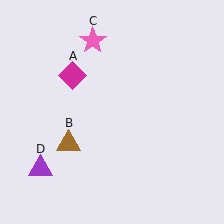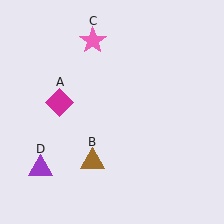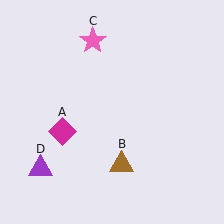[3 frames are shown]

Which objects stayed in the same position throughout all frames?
Pink star (object C) and purple triangle (object D) remained stationary.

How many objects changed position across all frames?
2 objects changed position: magenta diamond (object A), brown triangle (object B).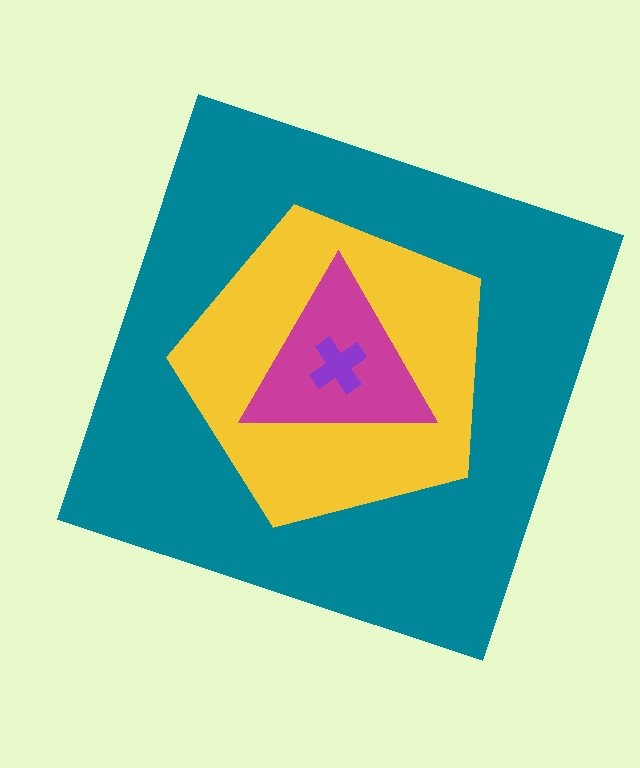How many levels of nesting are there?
4.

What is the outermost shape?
The teal square.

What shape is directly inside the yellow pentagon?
The magenta triangle.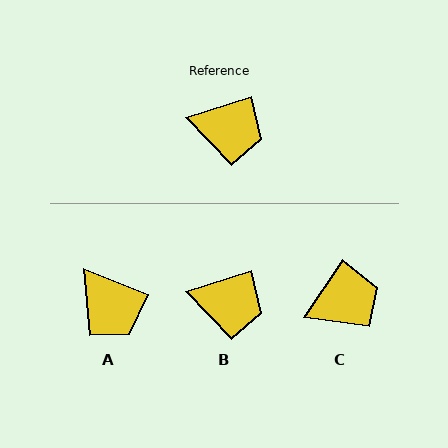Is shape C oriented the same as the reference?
No, it is off by about 39 degrees.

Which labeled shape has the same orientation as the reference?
B.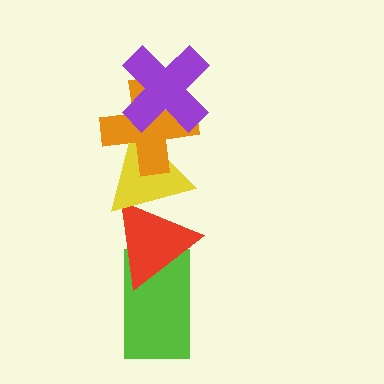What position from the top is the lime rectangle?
The lime rectangle is 5th from the top.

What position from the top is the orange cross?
The orange cross is 2nd from the top.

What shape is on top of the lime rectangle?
The red triangle is on top of the lime rectangle.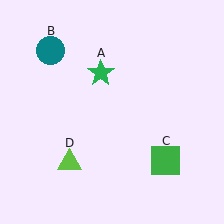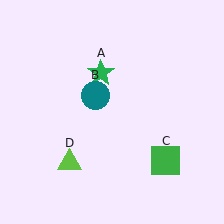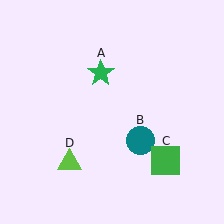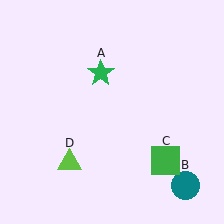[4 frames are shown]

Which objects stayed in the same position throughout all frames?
Green star (object A) and green square (object C) and lime triangle (object D) remained stationary.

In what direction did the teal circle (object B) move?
The teal circle (object B) moved down and to the right.